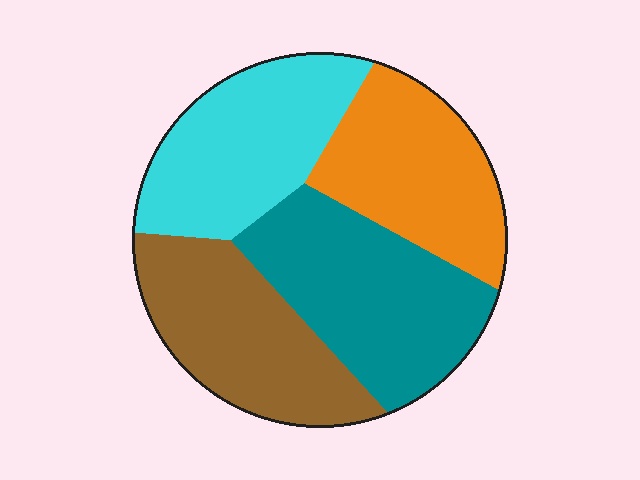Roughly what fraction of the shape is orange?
Orange covers roughly 25% of the shape.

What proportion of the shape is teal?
Teal covers 28% of the shape.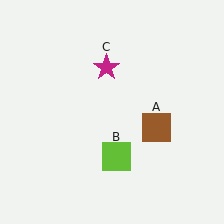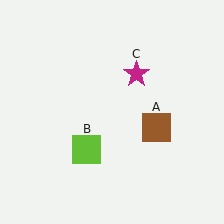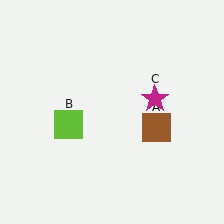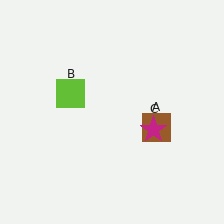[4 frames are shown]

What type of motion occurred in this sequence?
The lime square (object B), magenta star (object C) rotated clockwise around the center of the scene.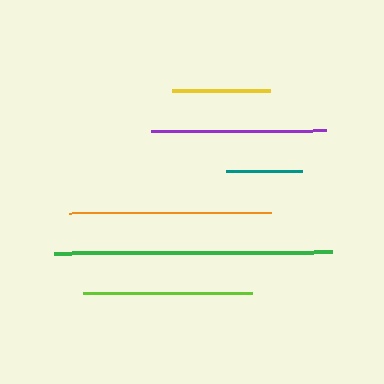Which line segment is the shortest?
The teal line is the shortest at approximately 77 pixels.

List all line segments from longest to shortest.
From longest to shortest: green, orange, purple, lime, yellow, teal.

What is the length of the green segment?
The green segment is approximately 279 pixels long.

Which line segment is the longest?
The green line is the longest at approximately 279 pixels.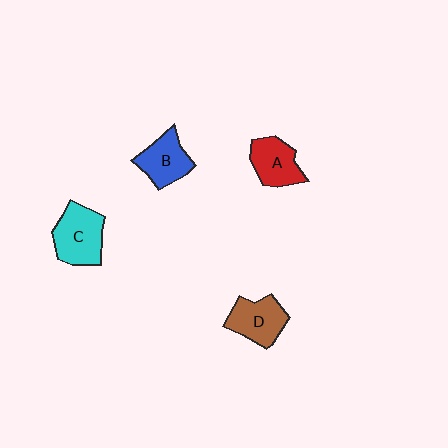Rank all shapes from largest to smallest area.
From largest to smallest: C (cyan), D (brown), B (blue), A (red).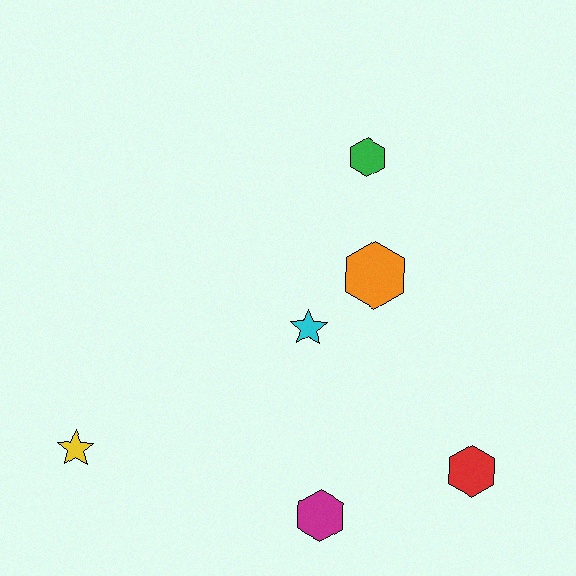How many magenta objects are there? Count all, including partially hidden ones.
There is 1 magenta object.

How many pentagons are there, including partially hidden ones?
There are no pentagons.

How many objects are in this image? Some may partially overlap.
There are 6 objects.